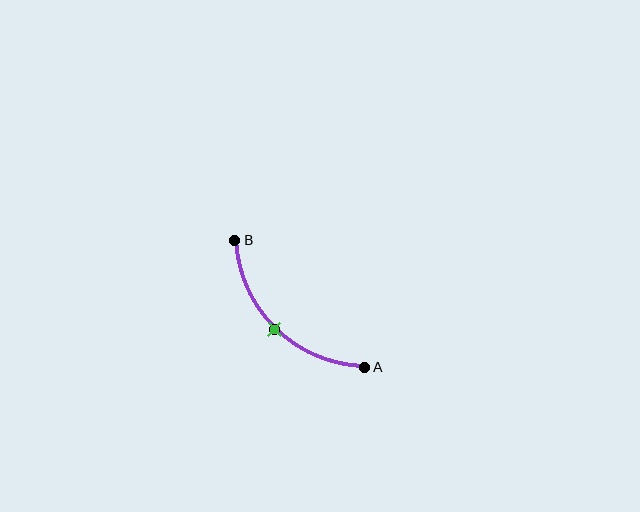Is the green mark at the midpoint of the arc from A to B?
Yes. The green mark lies on the arc at equal arc-length from both A and B — it is the arc midpoint.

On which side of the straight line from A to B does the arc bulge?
The arc bulges below and to the left of the straight line connecting A and B.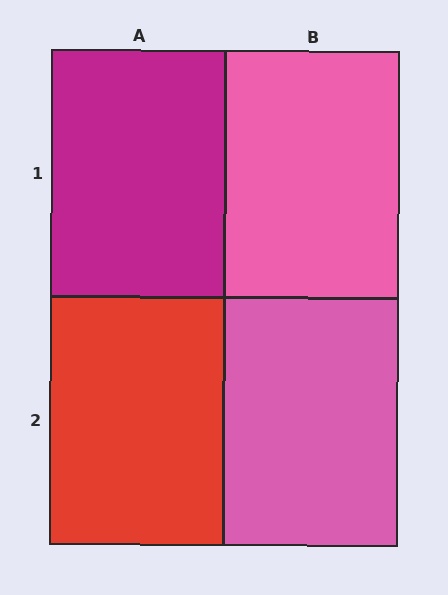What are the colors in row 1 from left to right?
Magenta, pink.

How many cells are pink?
2 cells are pink.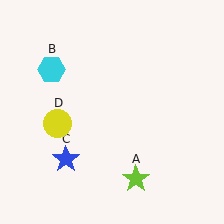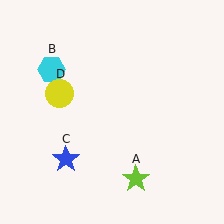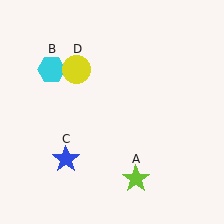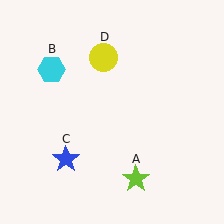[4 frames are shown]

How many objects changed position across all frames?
1 object changed position: yellow circle (object D).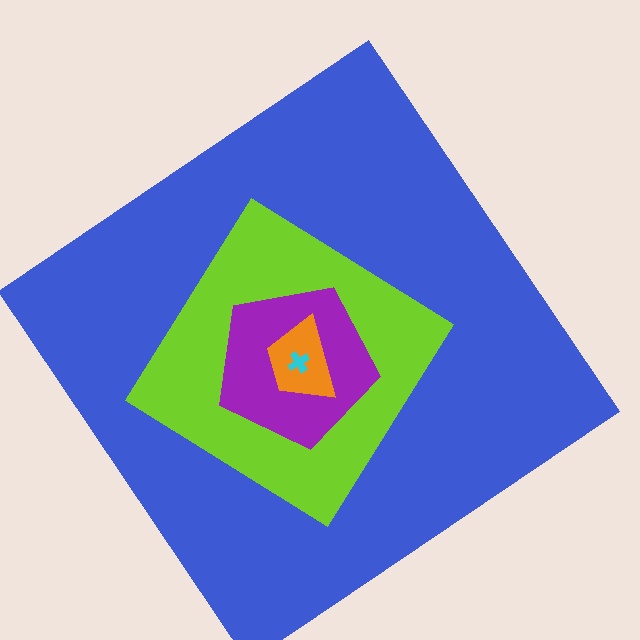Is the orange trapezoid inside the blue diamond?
Yes.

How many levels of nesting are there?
5.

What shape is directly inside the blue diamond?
The lime diamond.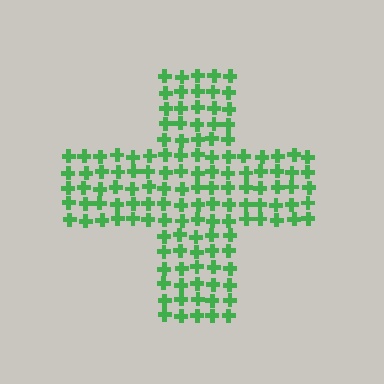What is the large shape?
The large shape is a cross.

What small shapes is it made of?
It is made of small crosses.